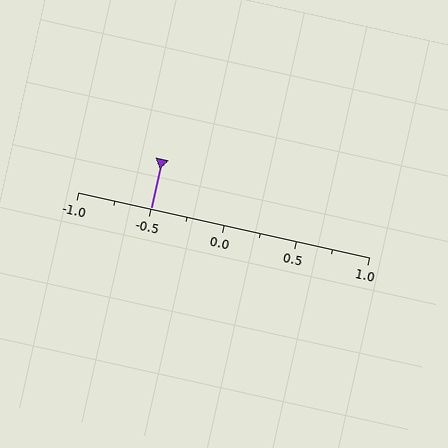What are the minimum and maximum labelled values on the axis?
The axis runs from -1.0 to 1.0.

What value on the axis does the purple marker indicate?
The marker indicates approximately -0.5.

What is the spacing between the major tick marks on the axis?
The major ticks are spaced 0.5 apart.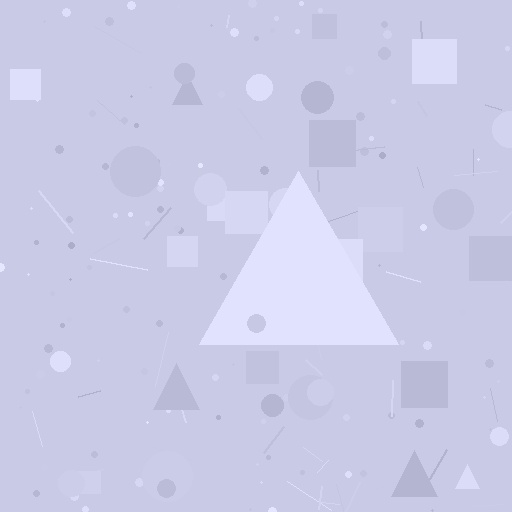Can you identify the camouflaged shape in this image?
The camouflaged shape is a triangle.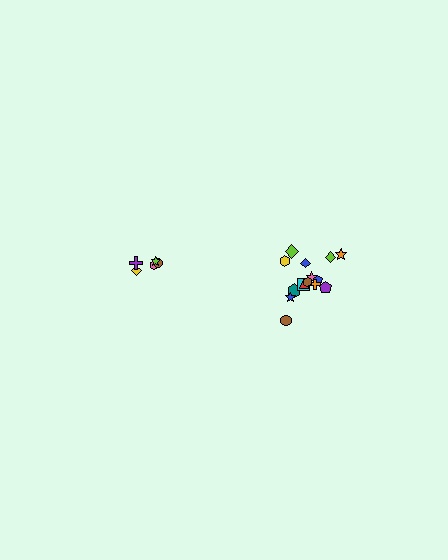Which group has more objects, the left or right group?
The right group.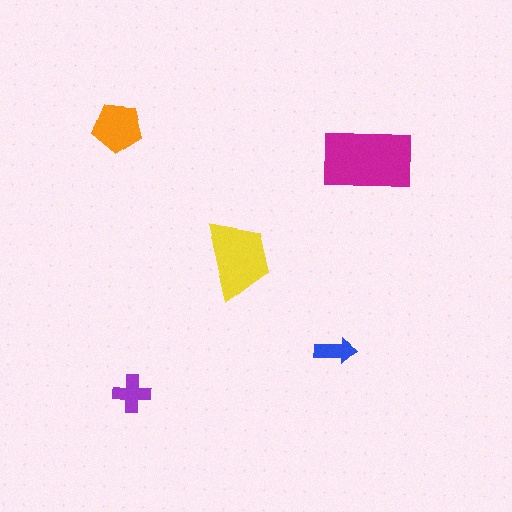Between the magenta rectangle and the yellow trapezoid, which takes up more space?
The magenta rectangle.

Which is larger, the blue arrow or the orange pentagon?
The orange pentagon.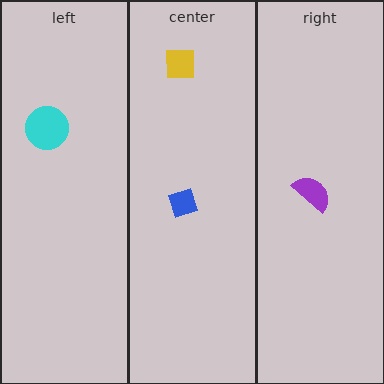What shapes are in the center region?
The blue diamond, the yellow square.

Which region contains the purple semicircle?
The right region.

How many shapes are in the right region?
1.